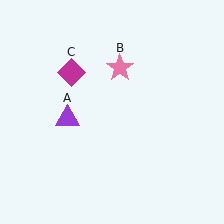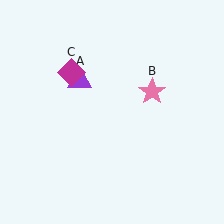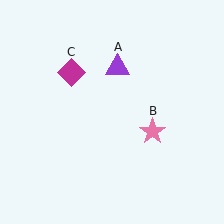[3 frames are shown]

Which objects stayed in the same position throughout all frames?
Magenta diamond (object C) remained stationary.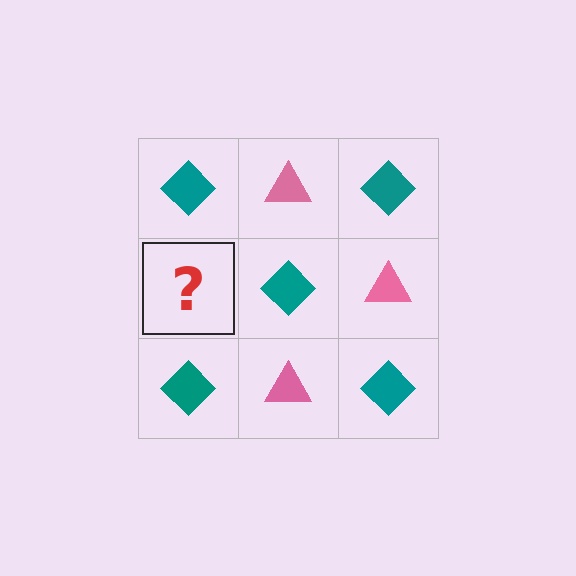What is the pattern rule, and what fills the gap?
The rule is that it alternates teal diamond and pink triangle in a checkerboard pattern. The gap should be filled with a pink triangle.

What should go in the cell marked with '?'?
The missing cell should contain a pink triangle.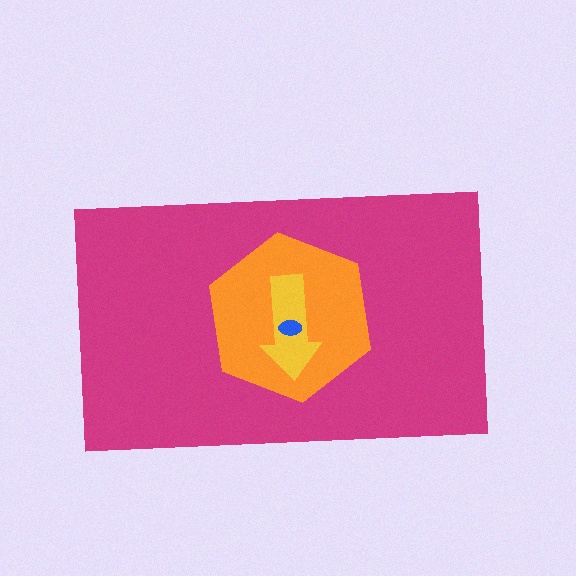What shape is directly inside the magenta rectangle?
The orange hexagon.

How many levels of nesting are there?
4.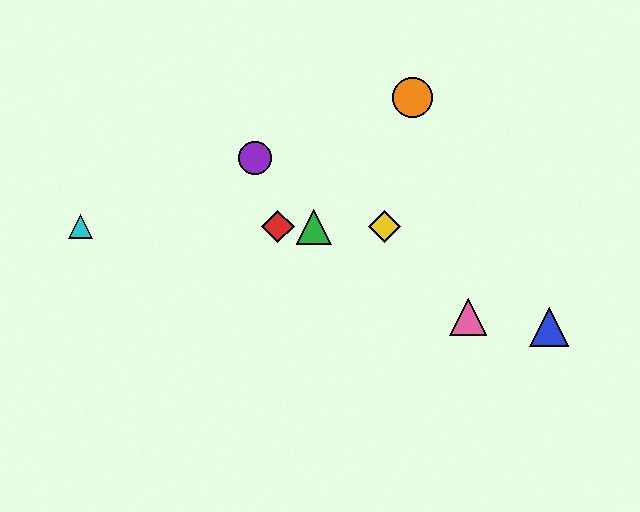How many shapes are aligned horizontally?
4 shapes (the red diamond, the green triangle, the yellow diamond, the cyan triangle) are aligned horizontally.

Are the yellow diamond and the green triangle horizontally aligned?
Yes, both are at y≈227.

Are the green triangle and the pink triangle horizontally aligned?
No, the green triangle is at y≈227 and the pink triangle is at y≈317.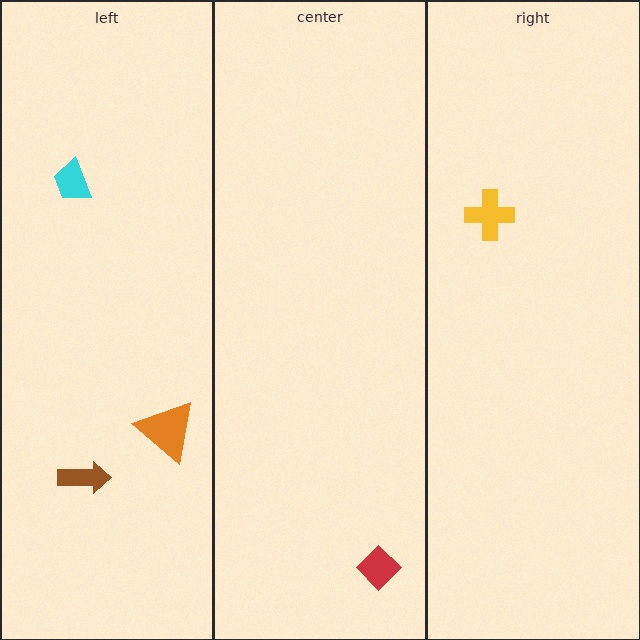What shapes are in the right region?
The yellow cross.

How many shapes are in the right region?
1.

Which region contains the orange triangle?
The left region.